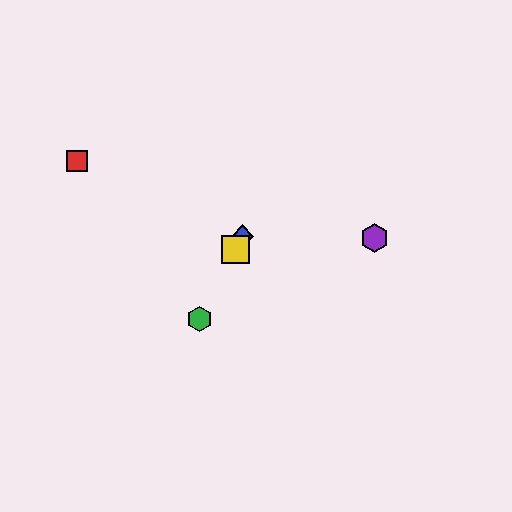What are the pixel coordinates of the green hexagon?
The green hexagon is at (199, 319).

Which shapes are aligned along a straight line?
The blue diamond, the green hexagon, the yellow square are aligned along a straight line.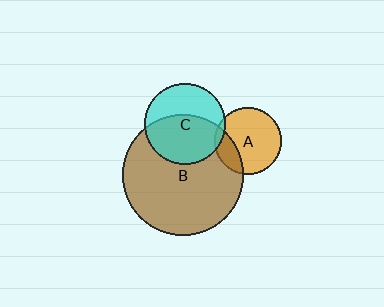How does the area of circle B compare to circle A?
Approximately 3.3 times.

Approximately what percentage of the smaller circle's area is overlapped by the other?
Approximately 20%.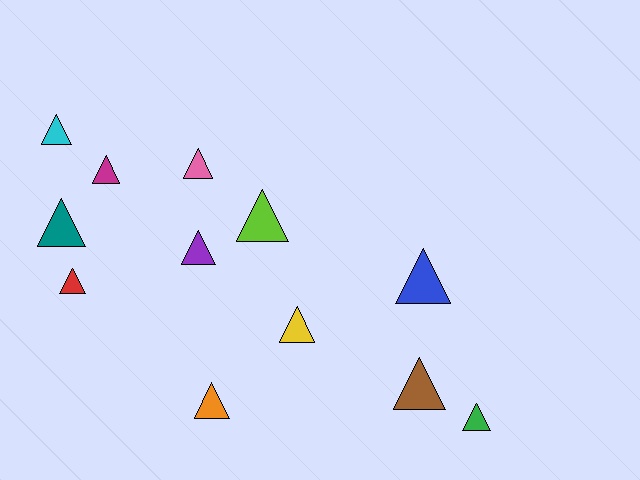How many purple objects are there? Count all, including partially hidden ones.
There is 1 purple object.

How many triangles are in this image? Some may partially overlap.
There are 12 triangles.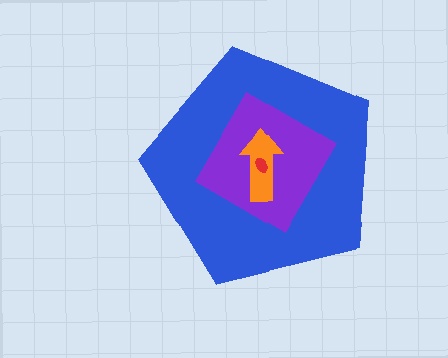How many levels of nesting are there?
4.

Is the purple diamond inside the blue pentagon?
Yes.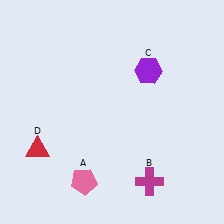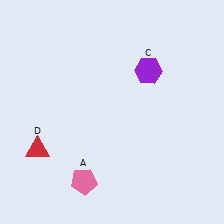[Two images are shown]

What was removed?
The magenta cross (B) was removed in Image 2.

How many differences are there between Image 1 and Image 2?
There is 1 difference between the two images.